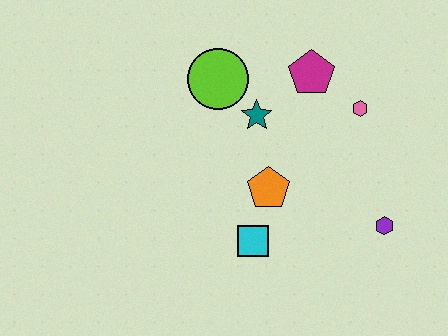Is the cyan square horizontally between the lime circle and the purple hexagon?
Yes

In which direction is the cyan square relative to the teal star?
The cyan square is below the teal star.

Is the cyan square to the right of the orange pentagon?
No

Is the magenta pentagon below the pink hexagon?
No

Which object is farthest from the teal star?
The purple hexagon is farthest from the teal star.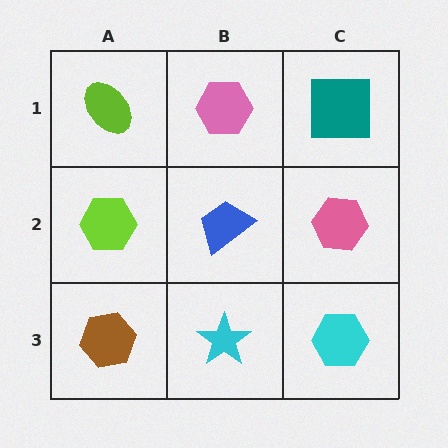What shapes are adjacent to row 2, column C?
A teal square (row 1, column C), a cyan hexagon (row 3, column C), a blue trapezoid (row 2, column B).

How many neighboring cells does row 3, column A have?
2.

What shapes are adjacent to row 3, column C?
A pink hexagon (row 2, column C), a cyan star (row 3, column B).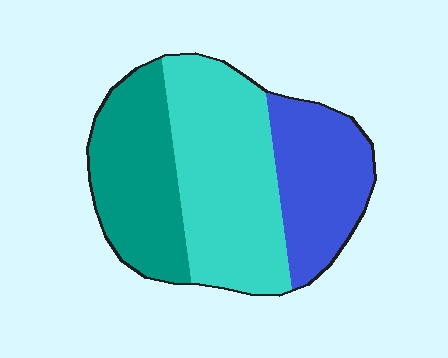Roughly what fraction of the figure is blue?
Blue covers roughly 25% of the figure.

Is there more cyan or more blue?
Cyan.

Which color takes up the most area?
Cyan, at roughly 45%.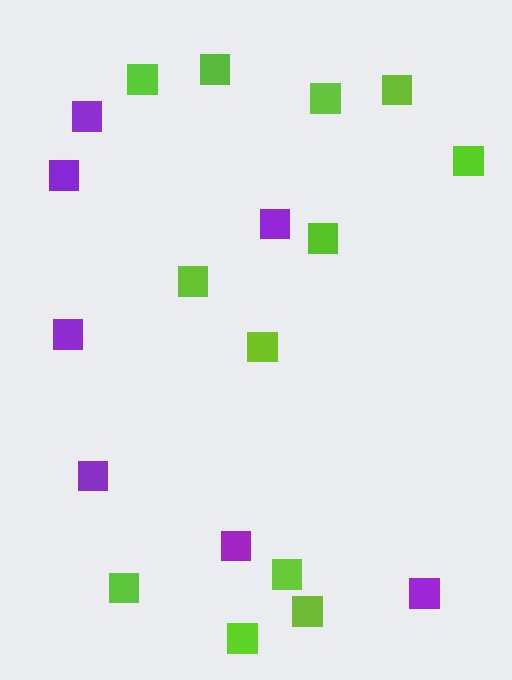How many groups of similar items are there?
There are 2 groups: one group of purple squares (7) and one group of lime squares (12).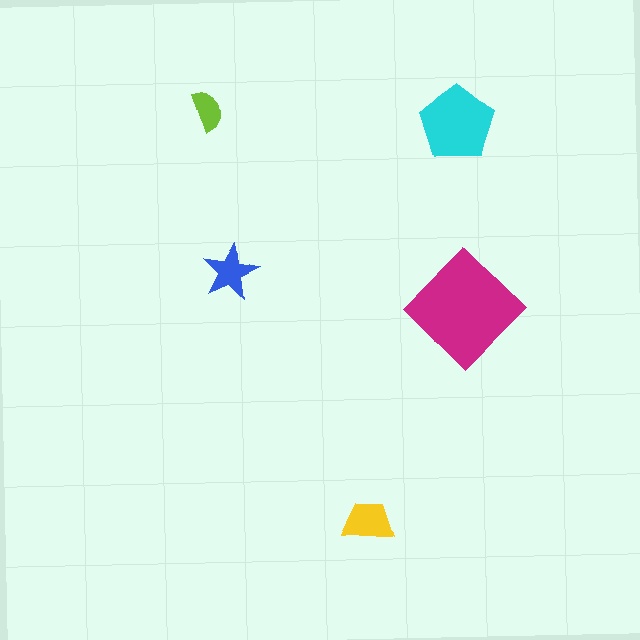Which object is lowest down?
The yellow trapezoid is bottommost.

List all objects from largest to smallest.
The magenta diamond, the cyan pentagon, the yellow trapezoid, the blue star, the lime semicircle.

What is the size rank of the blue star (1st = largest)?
4th.